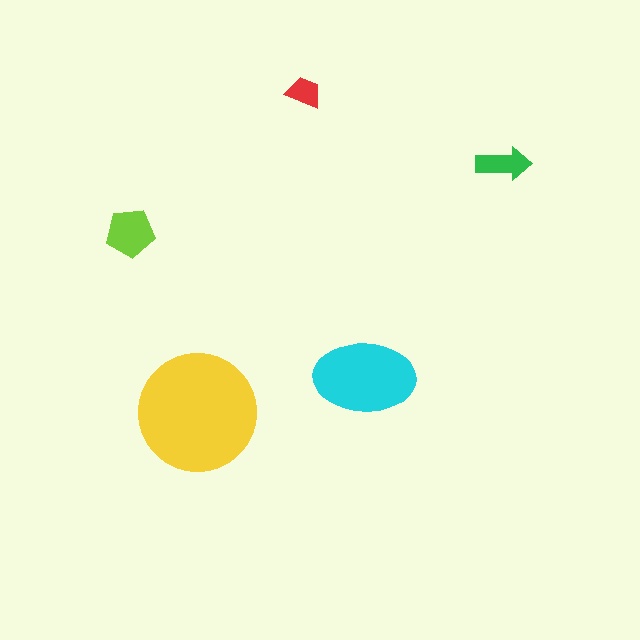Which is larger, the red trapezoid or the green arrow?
The green arrow.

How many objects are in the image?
There are 5 objects in the image.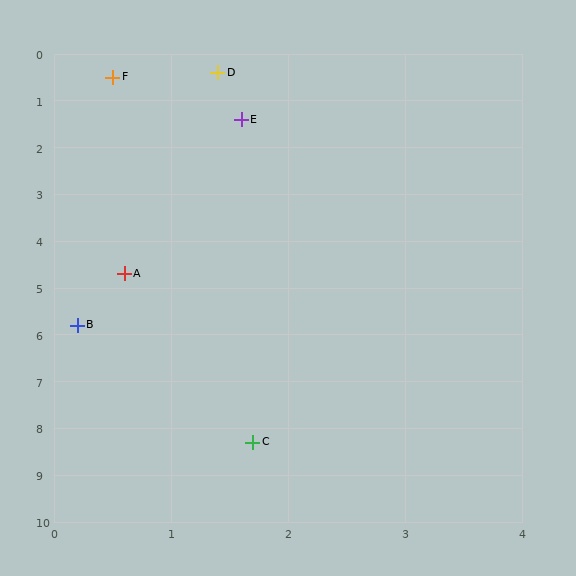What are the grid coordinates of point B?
Point B is at approximately (0.2, 5.8).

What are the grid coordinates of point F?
Point F is at approximately (0.5, 0.5).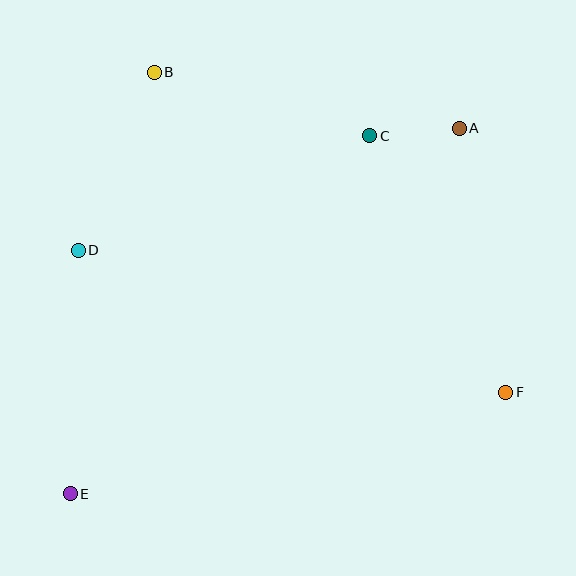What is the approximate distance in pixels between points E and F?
The distance between E and F is approximately 447 pixels.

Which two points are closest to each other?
Points A and C are closest to each other.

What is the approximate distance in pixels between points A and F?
The distance between A and F is approximately 268 pixels.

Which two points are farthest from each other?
Points A and E are farthest from each other.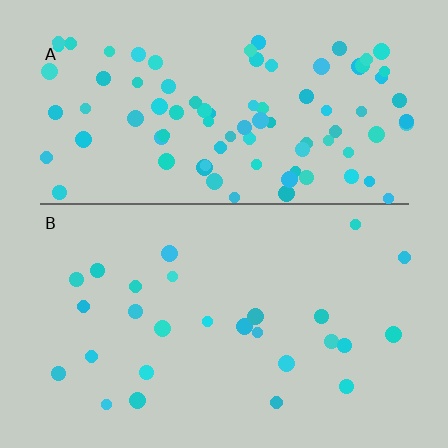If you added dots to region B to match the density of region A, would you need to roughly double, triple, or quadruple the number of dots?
Approximately triple.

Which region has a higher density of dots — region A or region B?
A (the top).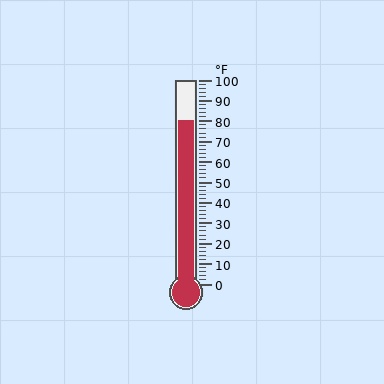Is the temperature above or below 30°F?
The temperature is above 30°F.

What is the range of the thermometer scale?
The thermometer scale ranges from 0°F to 100°F.